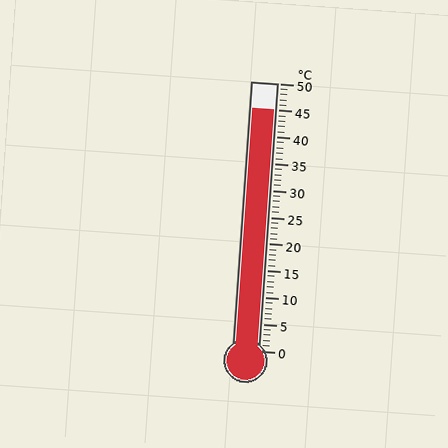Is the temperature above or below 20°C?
The temperature is above 20°C.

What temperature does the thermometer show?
The thermometer shows approximately 45°C.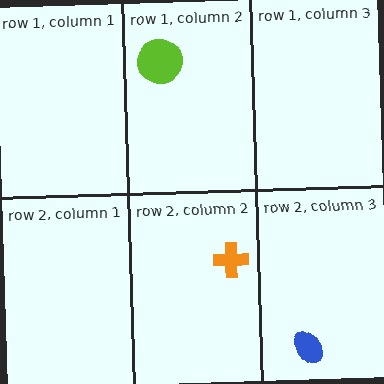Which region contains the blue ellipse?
The row 2, column 3 region.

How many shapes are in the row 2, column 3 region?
1.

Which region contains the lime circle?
The row 1, column 2 region.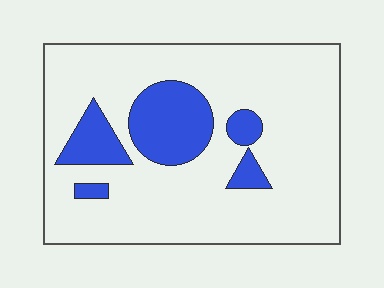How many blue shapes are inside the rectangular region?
5.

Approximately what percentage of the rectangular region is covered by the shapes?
Approximately 20%.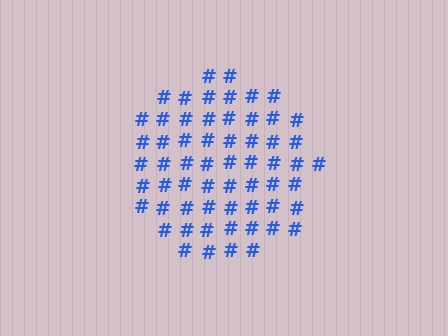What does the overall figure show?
The overall figure shows a circle.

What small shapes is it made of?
It is made of small hash symbols.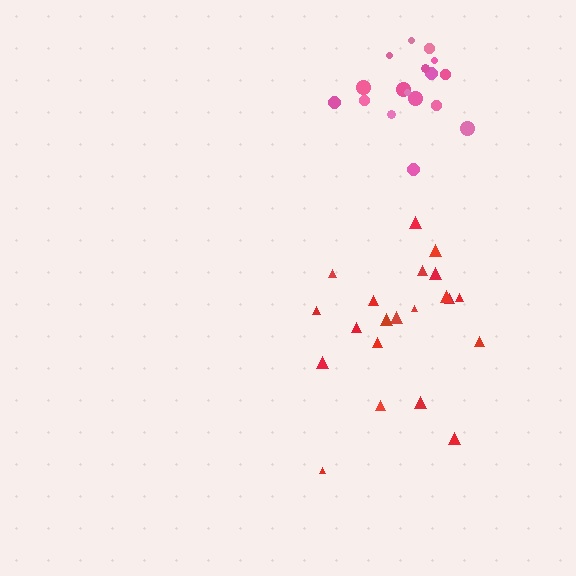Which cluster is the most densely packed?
Pink.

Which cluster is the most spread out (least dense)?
Red.